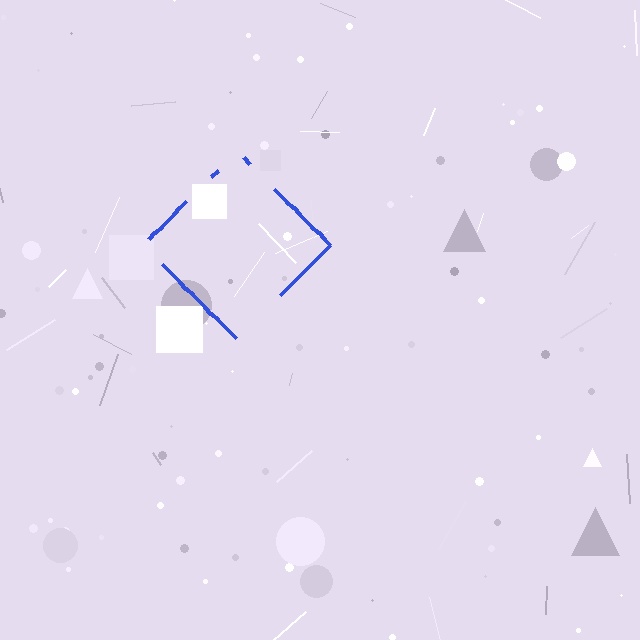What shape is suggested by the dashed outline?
The dashed outline suggests a diamond.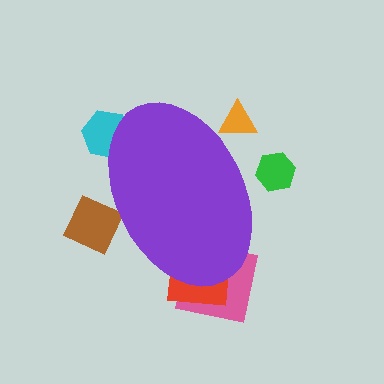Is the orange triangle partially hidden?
Yes, the orange triangle is partially hidden behind the purple ellipse.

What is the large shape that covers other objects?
A purple ellipse.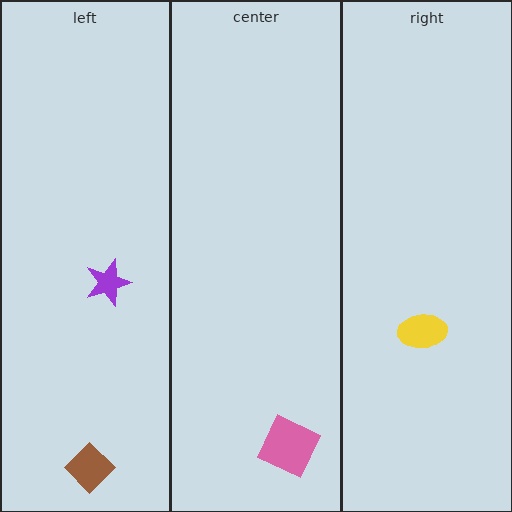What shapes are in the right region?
The yellow ellipse.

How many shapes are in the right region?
1.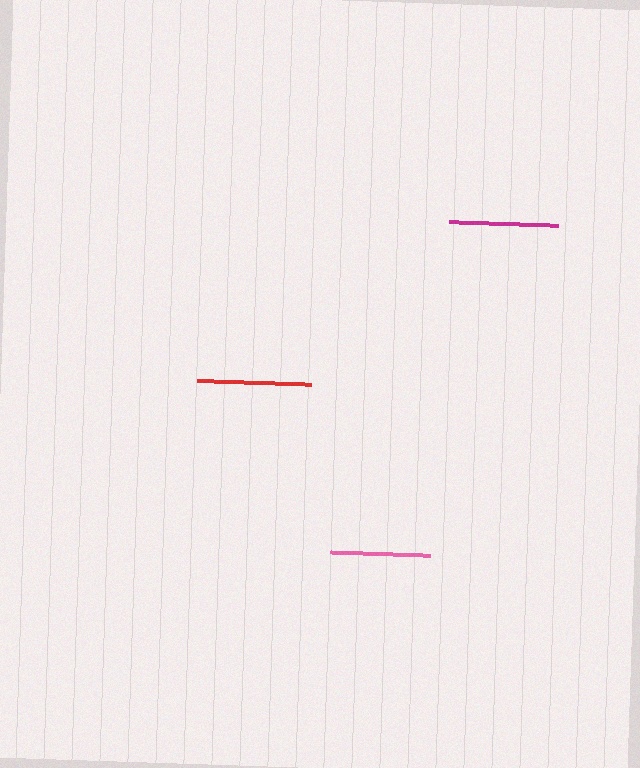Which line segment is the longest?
The red line is the longest at approximately 114 pixels.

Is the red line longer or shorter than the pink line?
The red line is longer than the pink line.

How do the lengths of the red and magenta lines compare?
The red and magenta lines are approximately the same length.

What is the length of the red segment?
The red segment is approximately 114 pixels long.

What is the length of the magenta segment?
The magenta segment is approximately 109 pixels long.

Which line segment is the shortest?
The pink line is the shortest at approximately 100 pixels.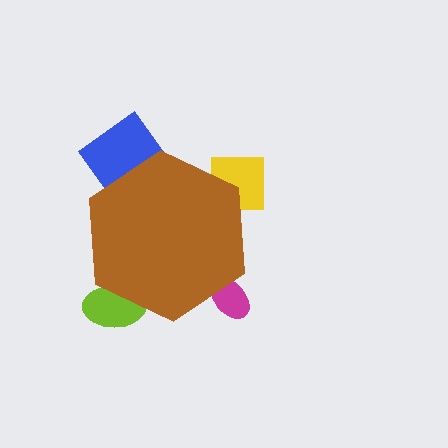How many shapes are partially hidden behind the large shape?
4 shapes are partially hidden.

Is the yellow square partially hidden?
Yes, the yellow square is partially hidden behind the brown hexagon.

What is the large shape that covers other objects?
A brown hexagon.